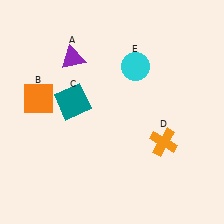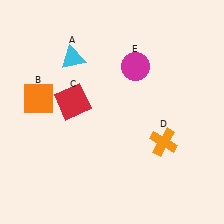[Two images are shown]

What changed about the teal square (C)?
In Image 1, C is teal. In Image 2, it changed to red.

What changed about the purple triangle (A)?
In Image 1, A is purple. In Image 2, it changed to cyan.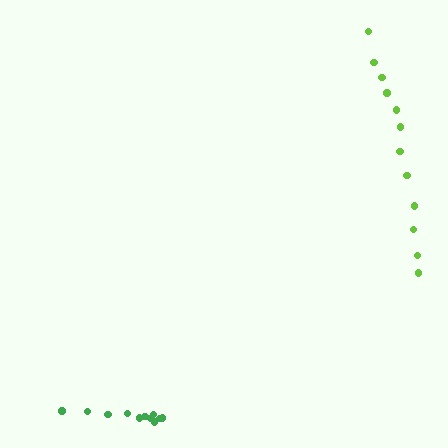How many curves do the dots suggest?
There are 2 distinct paths.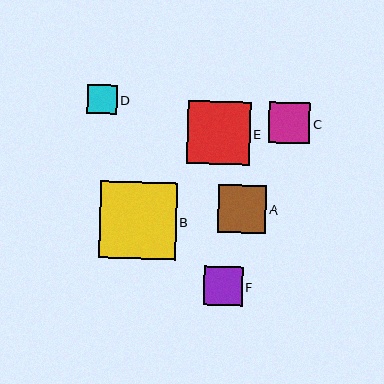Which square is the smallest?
Square D is the smallest with a size of approximately 30 pixels.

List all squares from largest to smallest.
From largest to smallest: B, E, A, C, F, D.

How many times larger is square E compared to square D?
Square E is approximately 2.1 times the size of square D.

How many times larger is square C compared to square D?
Square C is approximately 1.4 times the size of square D.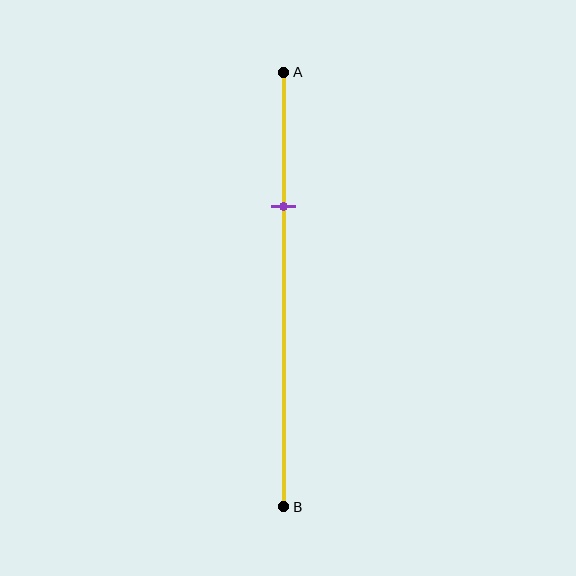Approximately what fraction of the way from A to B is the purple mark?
The purple mark is approximately 30% of the way from A to B.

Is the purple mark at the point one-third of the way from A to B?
Yes, the mark is approximately at the one-third point.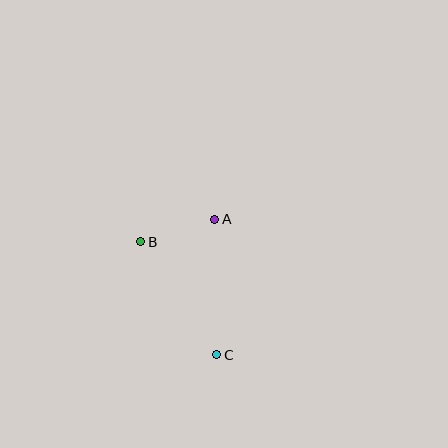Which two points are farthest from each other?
Points B and C are farthest from each other.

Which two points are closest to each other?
Points A and B are closest to each other.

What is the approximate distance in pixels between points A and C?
The distance between A and C is approximately 136 pixels.